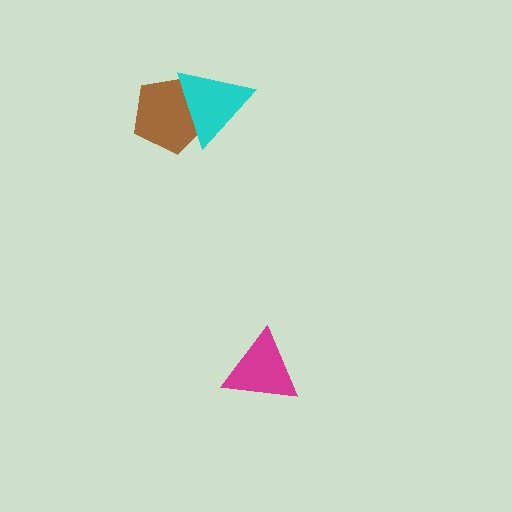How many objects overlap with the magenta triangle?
0 objects overlap with the magenta triangle.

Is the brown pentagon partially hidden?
Yes, it is partially covered by another shape.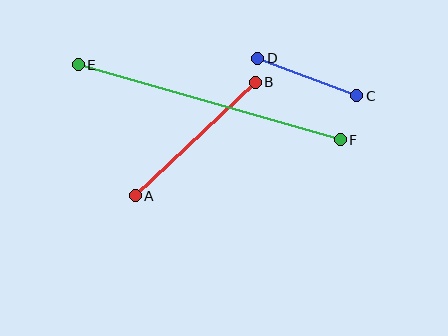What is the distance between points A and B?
The distance is approximately 165 pixels.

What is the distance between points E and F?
The distance is approximately 273 pixels.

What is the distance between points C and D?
The distance is approximately 106 pixels.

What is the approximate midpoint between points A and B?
The midpoint is at approximately (195, 139) pixels.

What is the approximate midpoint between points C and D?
The midpoint is at approximately (307, 77) pixels.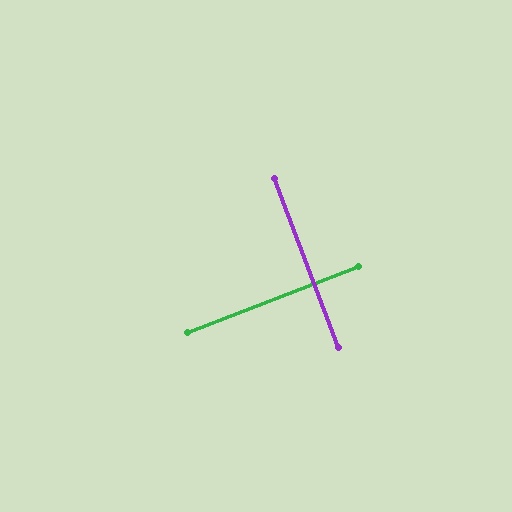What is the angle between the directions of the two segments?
Approximately 90 degrees.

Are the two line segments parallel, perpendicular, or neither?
Perpendicular — they meet at approximately 90°.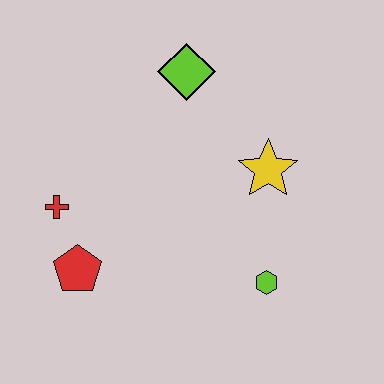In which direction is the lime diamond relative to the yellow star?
The lime diamond is above the yellow star.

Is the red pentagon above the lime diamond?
No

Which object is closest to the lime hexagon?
The yellow star is closest to the lime hexagon.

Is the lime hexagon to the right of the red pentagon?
Yes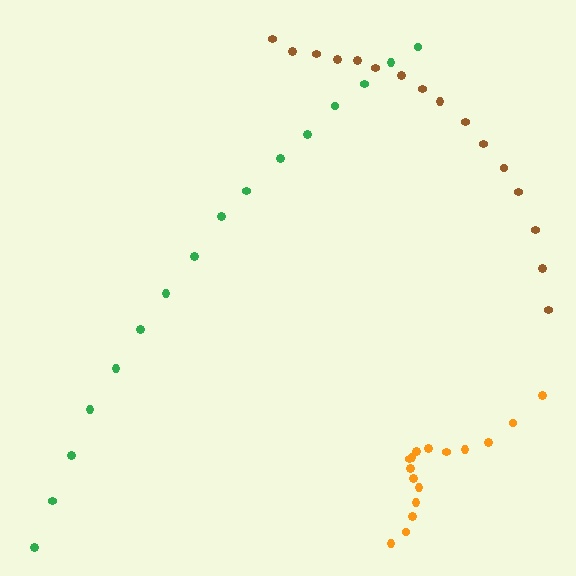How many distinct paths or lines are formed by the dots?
There are 3 distinct paths.